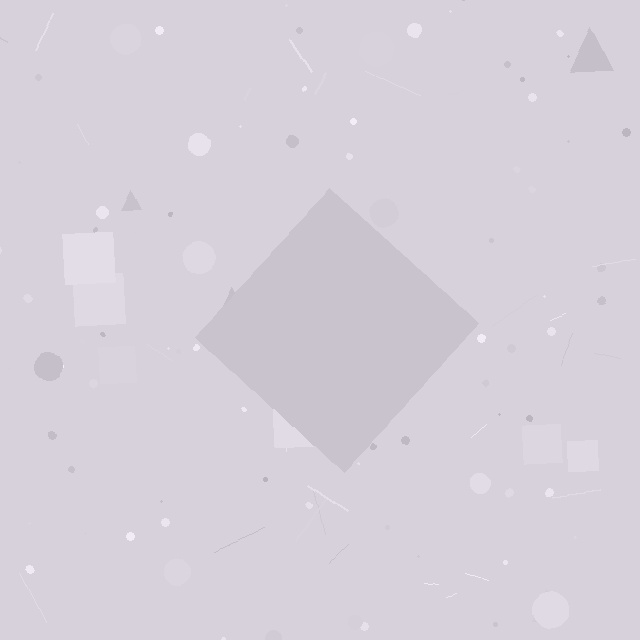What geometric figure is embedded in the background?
A diamond is embedded in the background.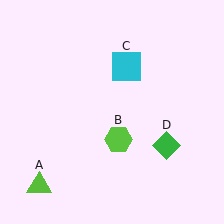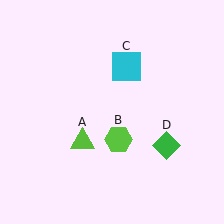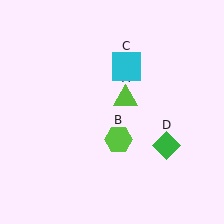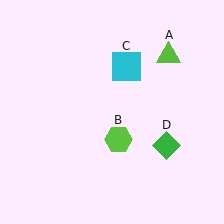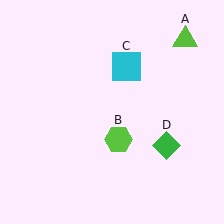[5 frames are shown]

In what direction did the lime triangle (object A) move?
The lime triangle (object A) moved up and to the right.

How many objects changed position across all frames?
1 object changed position: lime triangle (object A).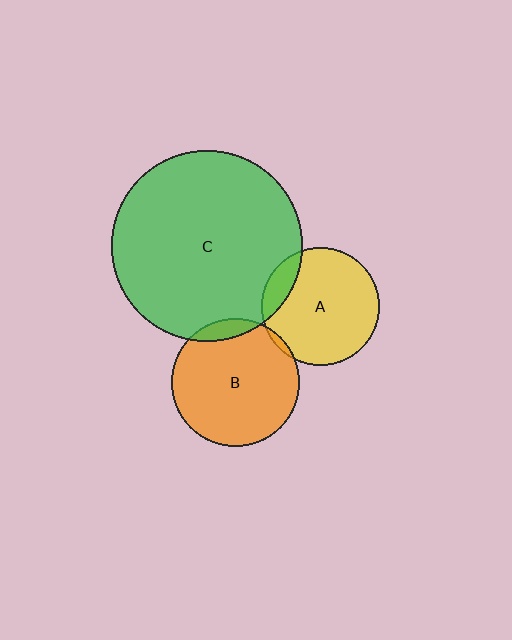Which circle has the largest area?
Circle C (green).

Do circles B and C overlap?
Yes.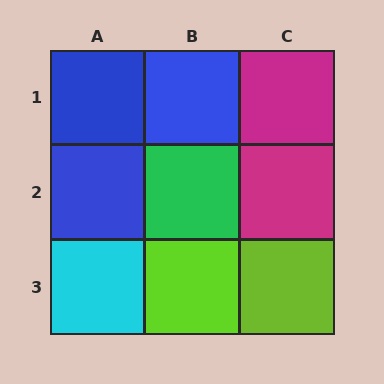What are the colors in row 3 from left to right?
Cyan, lime, lime.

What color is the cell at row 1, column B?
Blue.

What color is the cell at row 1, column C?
Magenta.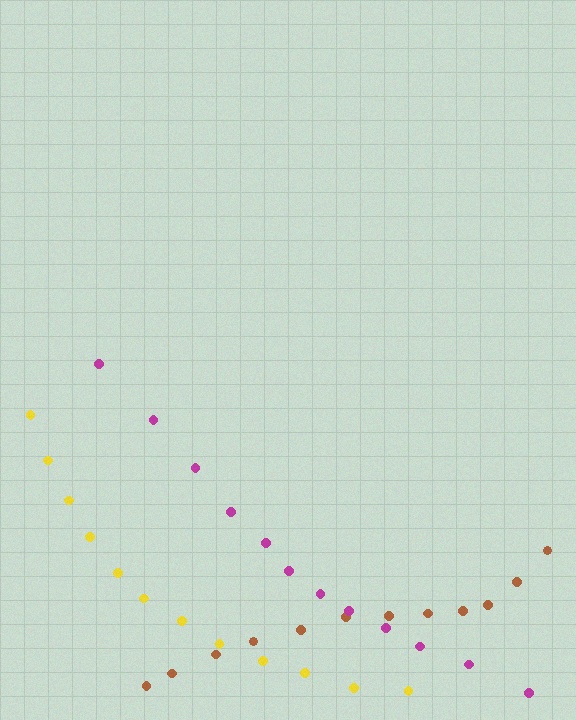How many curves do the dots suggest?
There are 3 distinct paths.